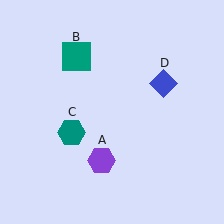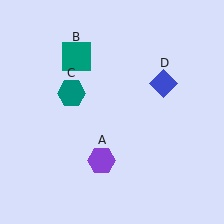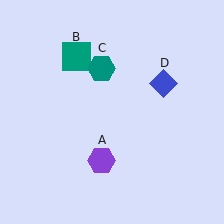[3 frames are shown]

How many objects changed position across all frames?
1 object changed position: teal hexagon (object C).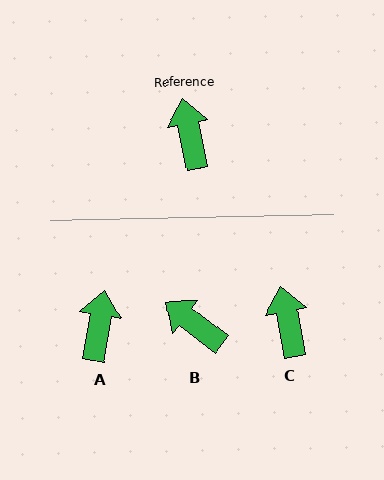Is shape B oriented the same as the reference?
No, it is off by about 41 degrees.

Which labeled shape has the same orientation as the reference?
C.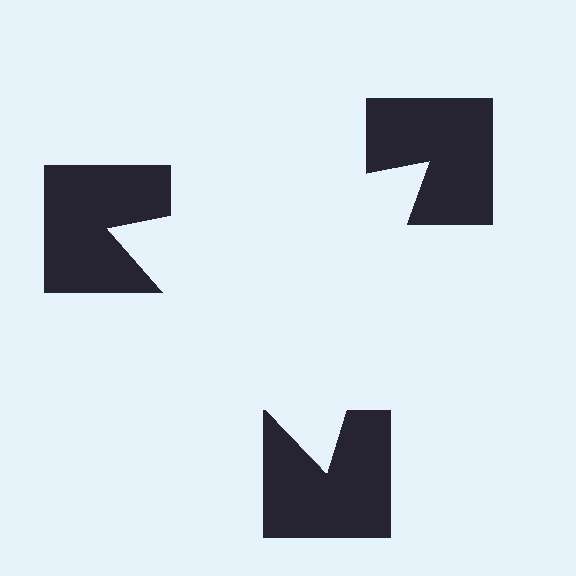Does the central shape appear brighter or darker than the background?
It typically appears slightly brighter than the background, even though no actual brightness change is drawn.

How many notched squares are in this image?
There are 3 — one at each vertex of the illusory triangle.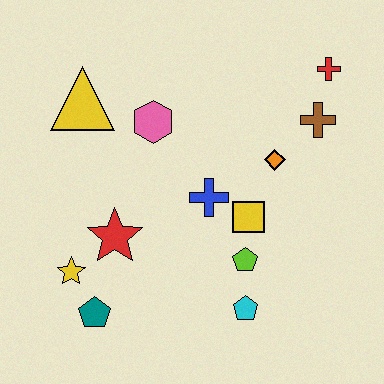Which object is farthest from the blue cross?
The red cross is farthest from the blue cross.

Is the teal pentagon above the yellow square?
No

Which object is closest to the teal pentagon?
The yellow star is closest to the teal pentagon.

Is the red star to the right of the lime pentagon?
No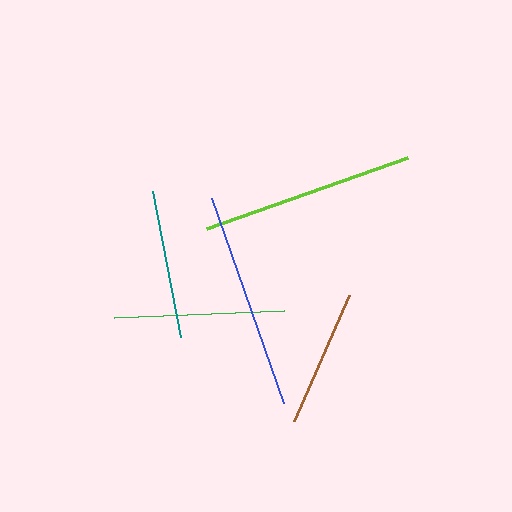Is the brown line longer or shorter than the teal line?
The teal line is longer than the brown line.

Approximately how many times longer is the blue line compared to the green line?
The blue line is approximately 1.3 times the length of the green line.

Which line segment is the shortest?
The brown line is the shortest at approximately 137 pixels.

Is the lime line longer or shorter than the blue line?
The blue line is longer than the lime line.